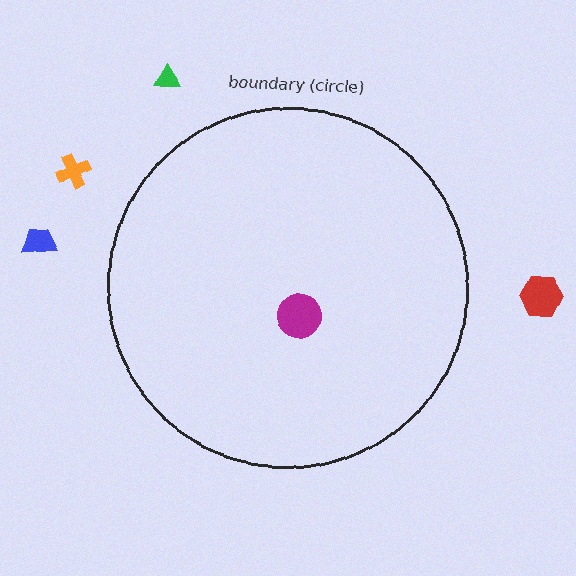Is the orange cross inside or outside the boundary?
Outside.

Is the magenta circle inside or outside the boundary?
Inside.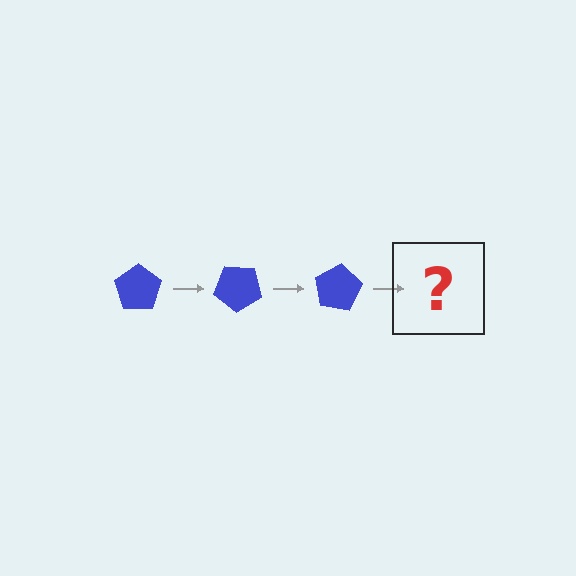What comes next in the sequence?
The next element should be a blue pentagon rotated 120 degrees.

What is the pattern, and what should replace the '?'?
The pattern is that the pentagon rotates 40 degrees each step. The '?' should be a blue pentagon rotated 120 degrees.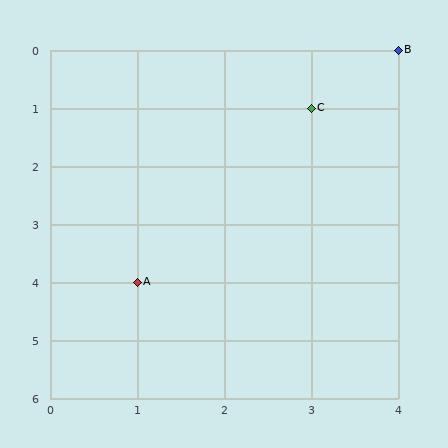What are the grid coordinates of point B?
Point B is at grid coordinates (4, 0).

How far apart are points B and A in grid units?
Points B and A are 3 columns and 4 rows apart (about 5.0 grid units diagonally).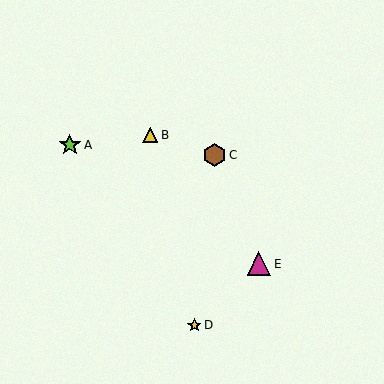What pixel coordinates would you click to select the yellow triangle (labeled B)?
Click at (150, 135) to select the yellow triangle B.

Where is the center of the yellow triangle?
The center of the yellow triangle is at (150, 135).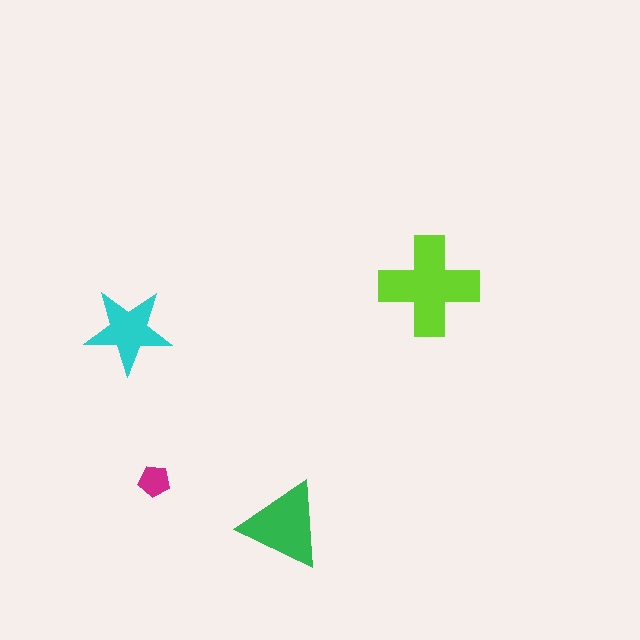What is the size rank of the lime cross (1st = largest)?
1st.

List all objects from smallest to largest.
The magenta pentagon, the cyan star, the green triangle, the lime cross.